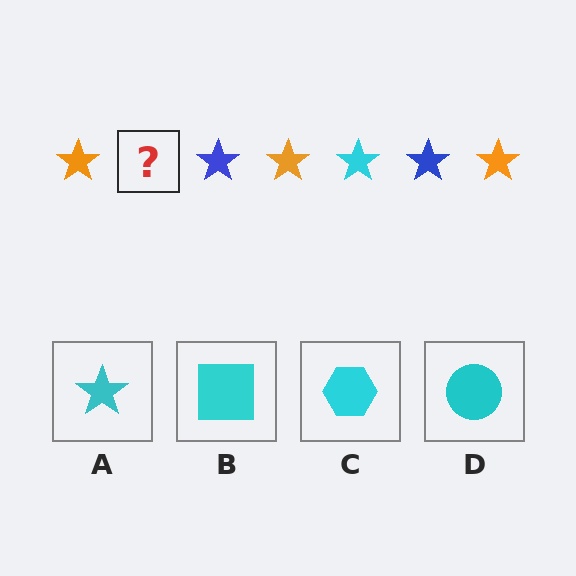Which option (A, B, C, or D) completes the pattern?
A.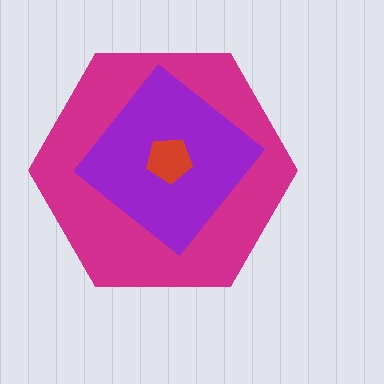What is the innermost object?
The red pentagon.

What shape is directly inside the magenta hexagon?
The purple diamond.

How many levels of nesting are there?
3.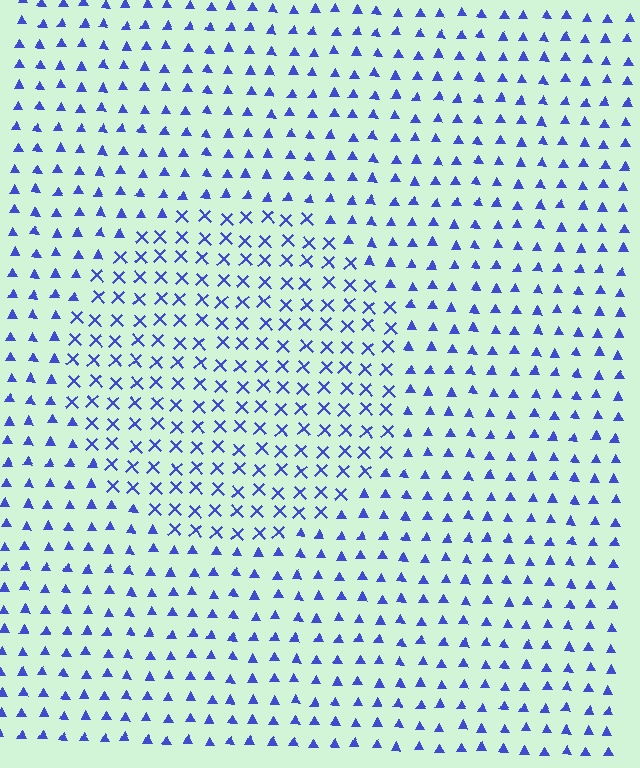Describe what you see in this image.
The image is filled with small blue elements arranged in a uniform grid. A circle-shaped region contains X marks, while the surrounding area contains triangles. The boundary is defined purely by the change in element shape.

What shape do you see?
I see a circle.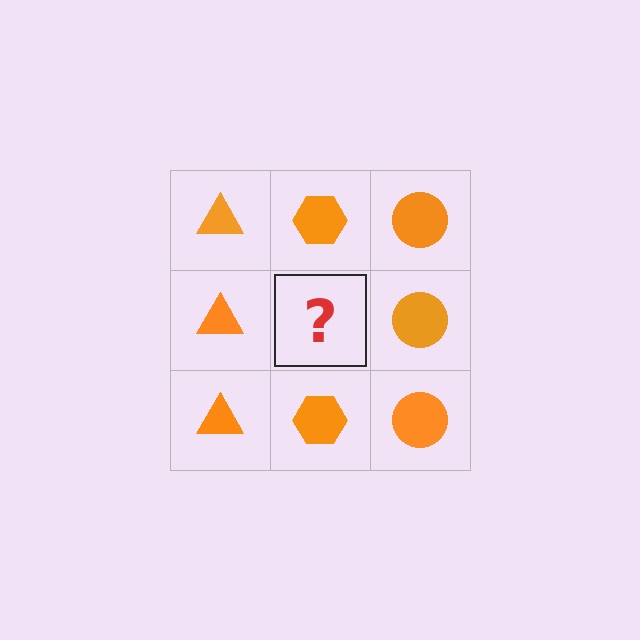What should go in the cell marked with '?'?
The missing cell should contain an orange hexagon.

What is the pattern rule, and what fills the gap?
The rule is that each column has a consistent shape. The gap should be filled with an orange hexagon.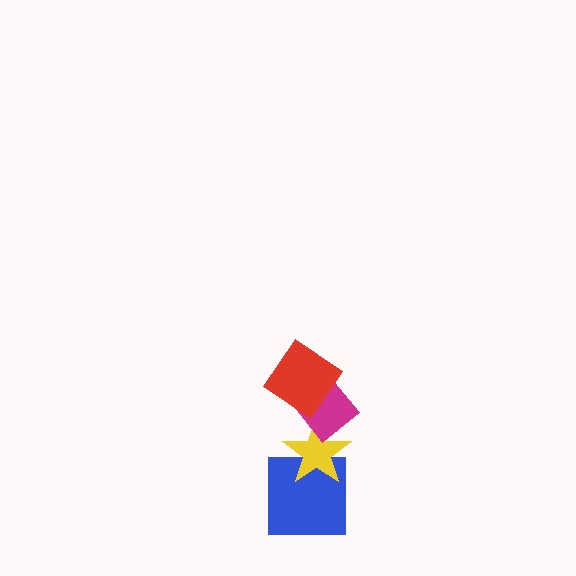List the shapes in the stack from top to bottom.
From top to bottom: the red diamond, the magenta diamond, the yellow star, the blue square.